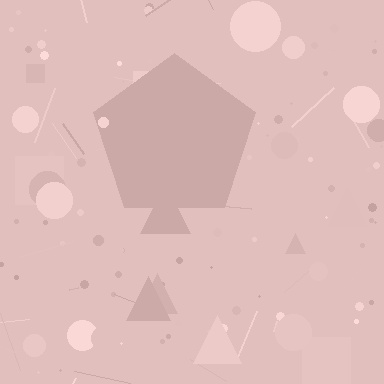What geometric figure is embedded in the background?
A pentagon is embedded in the background.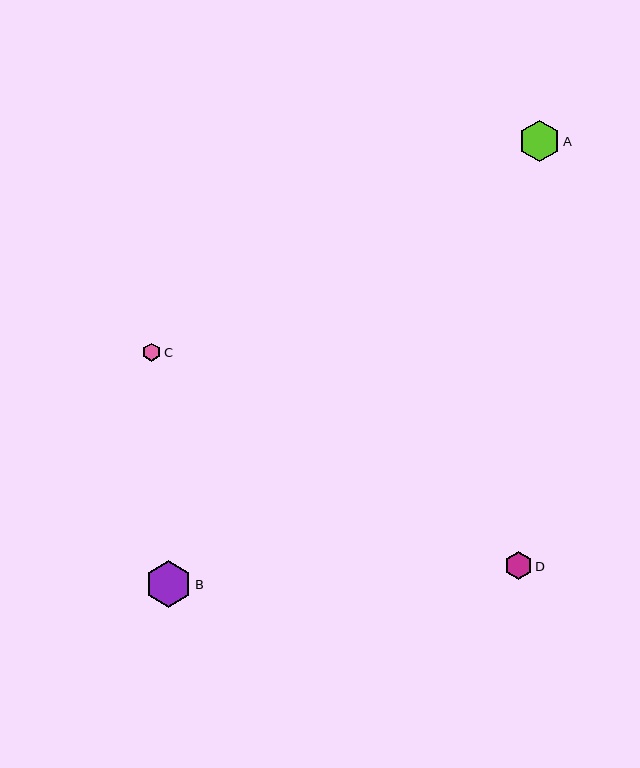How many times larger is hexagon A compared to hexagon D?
Hexagon A is approximately 1.5 times the size of hexagon D.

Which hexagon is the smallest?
Hexagon C is the smallest with a size of approximately 18 pixels.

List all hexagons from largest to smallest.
From largest to smallest: B, A, D, C.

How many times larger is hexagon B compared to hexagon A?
Hexagon B is approximately 1.1 times the size of hexagon A.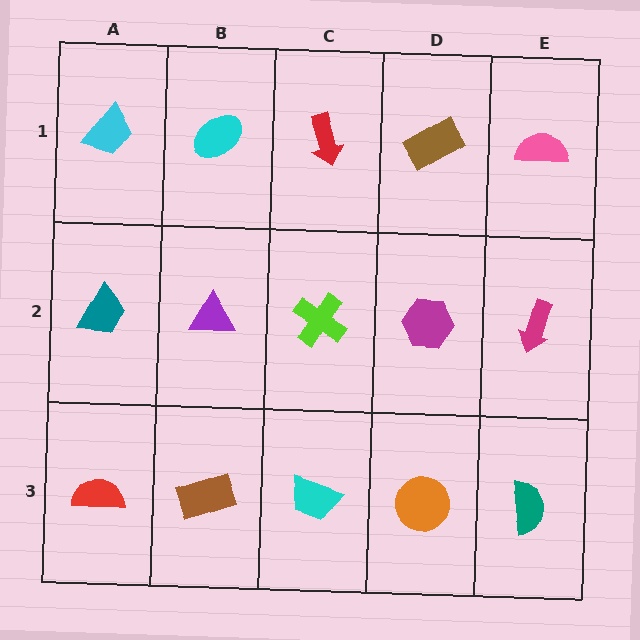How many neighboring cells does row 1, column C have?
3.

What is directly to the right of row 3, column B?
A cyan trapezoid.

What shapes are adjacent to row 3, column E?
A magenta arrow (row 2, column E), an orange circle (row 3, column D).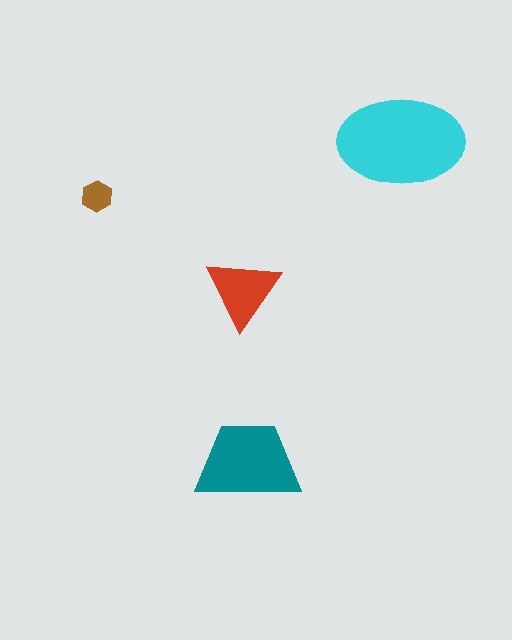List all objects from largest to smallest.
The cyan ellipse, the teal trapezoid, the red triangle, the brown hexagon.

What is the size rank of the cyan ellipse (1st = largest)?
1st.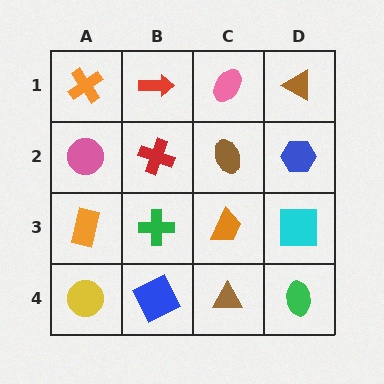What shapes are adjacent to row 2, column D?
A brown triangle (row 1, column D), a cyan square (row 3, column D), a brown ellipse (row 2, column C).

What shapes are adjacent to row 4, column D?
A cyan square (row 3, column D), a brown triangle (row 4, column C).